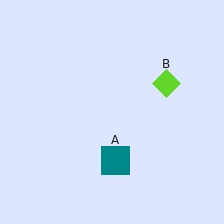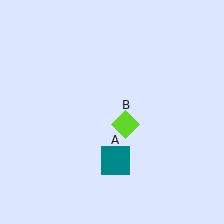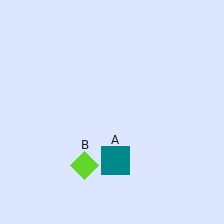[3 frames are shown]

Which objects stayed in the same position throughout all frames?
Teal square (object A) remained stationary.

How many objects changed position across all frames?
1 object changed position: lime diamond (object B).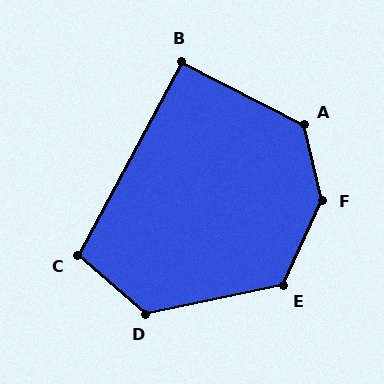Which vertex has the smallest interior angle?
B, at approximately 91 degrees.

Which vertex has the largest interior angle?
F, at approximately 142 degrees.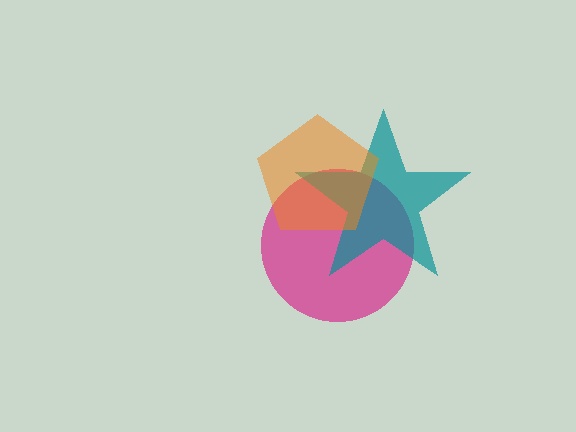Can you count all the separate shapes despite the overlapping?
Yes, there are 3 separate shapes.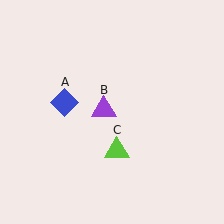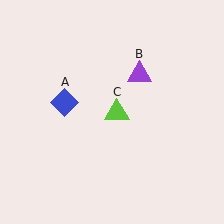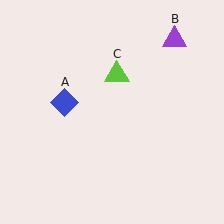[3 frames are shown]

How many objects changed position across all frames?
2 objects changed position: purple triangle (object B), lime triangle (object C).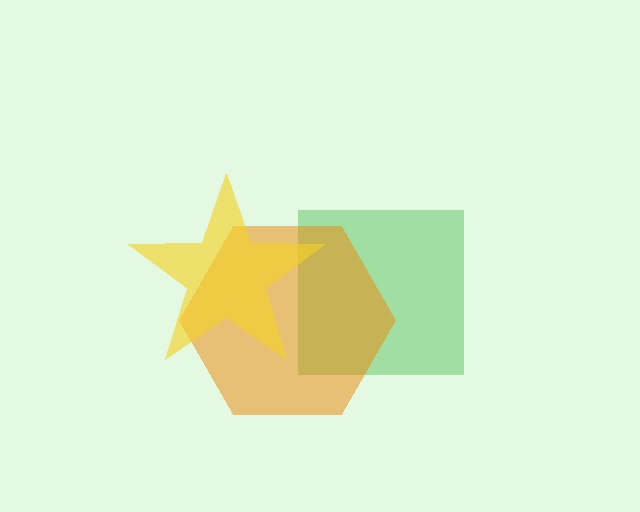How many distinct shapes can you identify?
There are 3 distinct shapes: a green square, an orange hexagon, a yellow star.